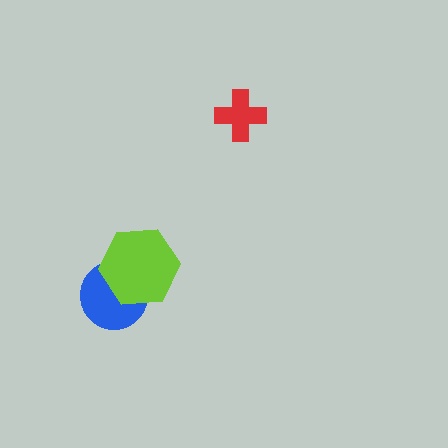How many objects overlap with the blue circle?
1 object overlaps with the blue circle.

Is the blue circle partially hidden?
Yes, it is partially covered by another shape.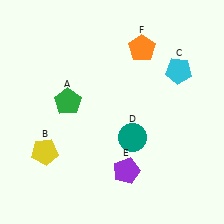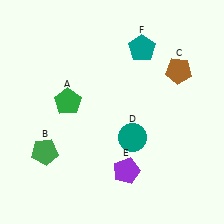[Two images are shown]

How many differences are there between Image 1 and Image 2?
There are 3 differences between the two images.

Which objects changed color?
B changed from yellow to green. C changed from cyan to brown. F changed from orange to teal.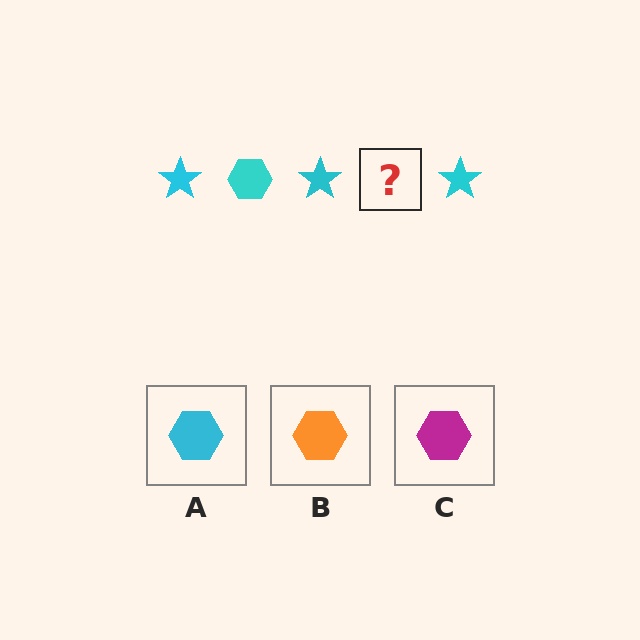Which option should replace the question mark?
Option A.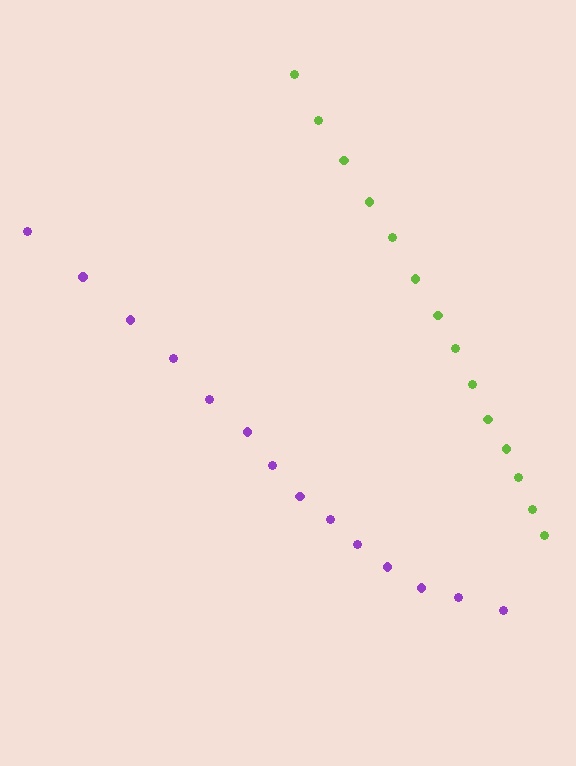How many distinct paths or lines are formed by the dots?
There are 2 distinct paths.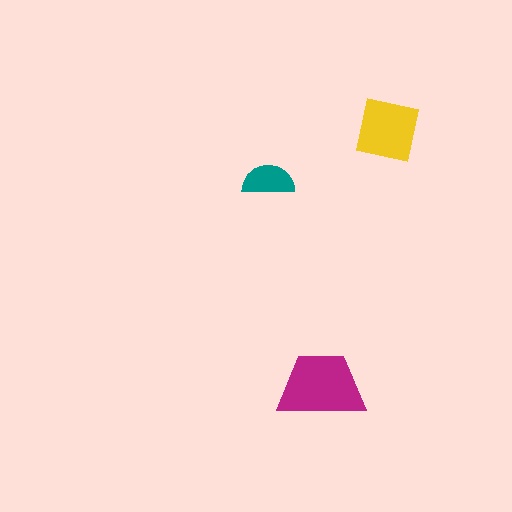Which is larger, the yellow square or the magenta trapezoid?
The magenta trapezoid.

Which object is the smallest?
The teal semicircle.